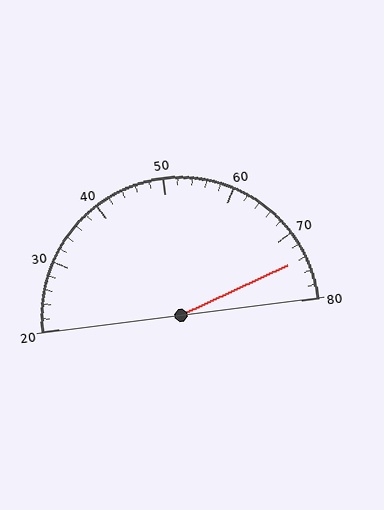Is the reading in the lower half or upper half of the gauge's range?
The reading is in the upper half of the range (20 to 80).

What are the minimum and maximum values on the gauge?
The gauge ranges from 20 to 80.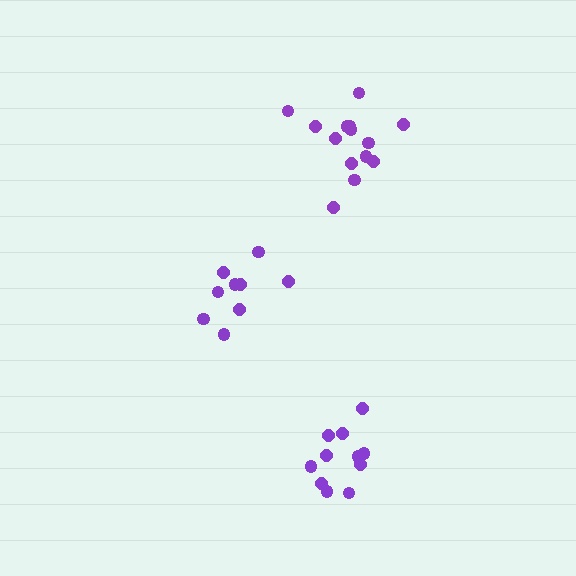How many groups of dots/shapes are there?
There are 3 groups.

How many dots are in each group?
Group 1: 9 dots, Group 2: 11 dots, Group 3: 14 dots (34 total).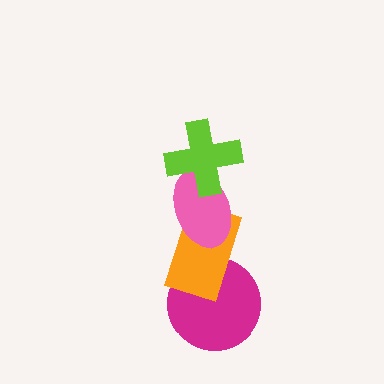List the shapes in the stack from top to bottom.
From top to bottom: the lime cross, the pink ellipse, the orange rectangle, the magenta circle.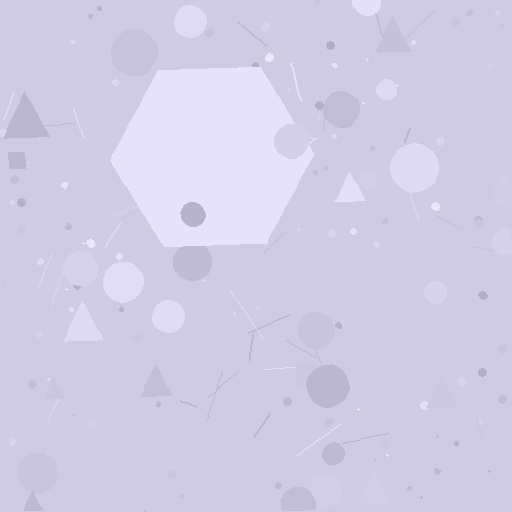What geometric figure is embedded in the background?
A hexagon is embedded in the background.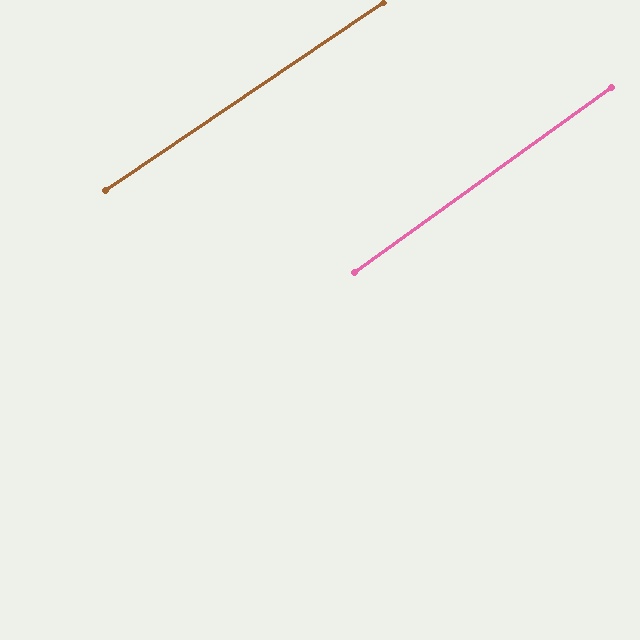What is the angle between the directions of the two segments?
Approximately 2 degrees.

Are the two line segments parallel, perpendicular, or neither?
Parallel — their directions differ by only 1.6°.